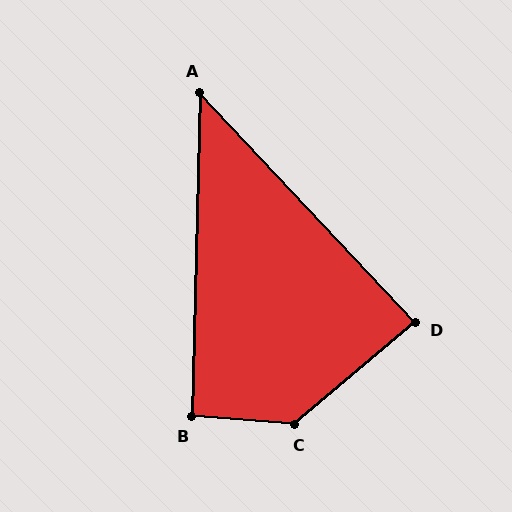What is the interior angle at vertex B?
Approximately 93 degrees (approximately right).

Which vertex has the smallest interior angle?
A, at approximately 45 degrees.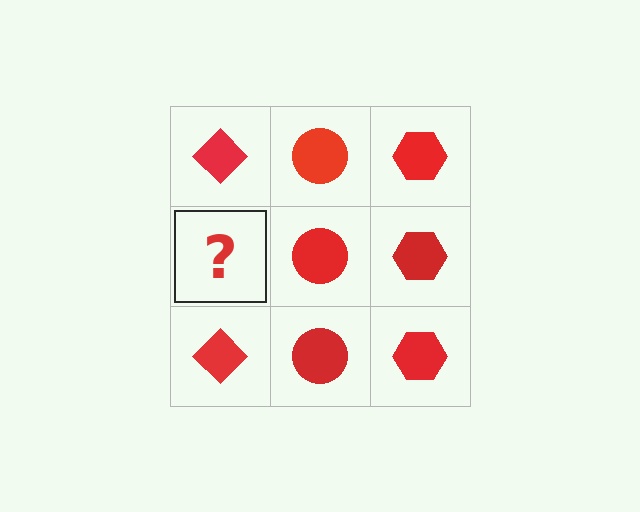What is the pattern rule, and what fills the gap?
The rule is that each column has a consistent shape. The gap should be filled with a red diamond.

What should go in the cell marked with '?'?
The missing cell should contain a red diamond.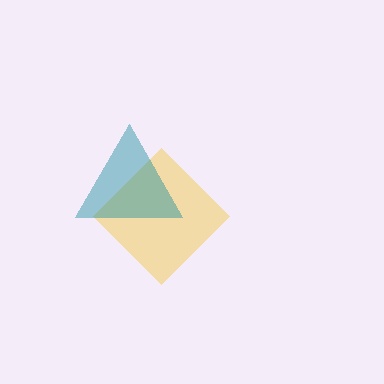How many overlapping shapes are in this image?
There are 2 overlapping shapes in the image.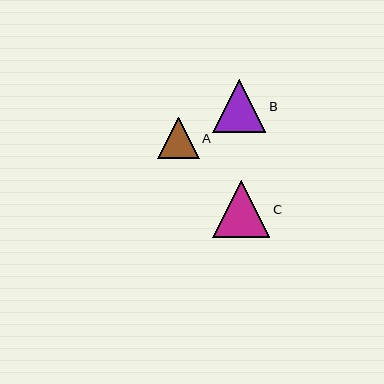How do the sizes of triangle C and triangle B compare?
Triangle C and triangle B are approximately the same size.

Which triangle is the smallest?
Triangle A is the smallest with a size of approximately 41 pixels.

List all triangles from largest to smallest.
From largest to smallest: C, B, A.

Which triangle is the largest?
Triangle C is the largest with a size of approximately 57 pixels.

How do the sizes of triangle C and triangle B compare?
Triangle C and triangle B are approximately the same size.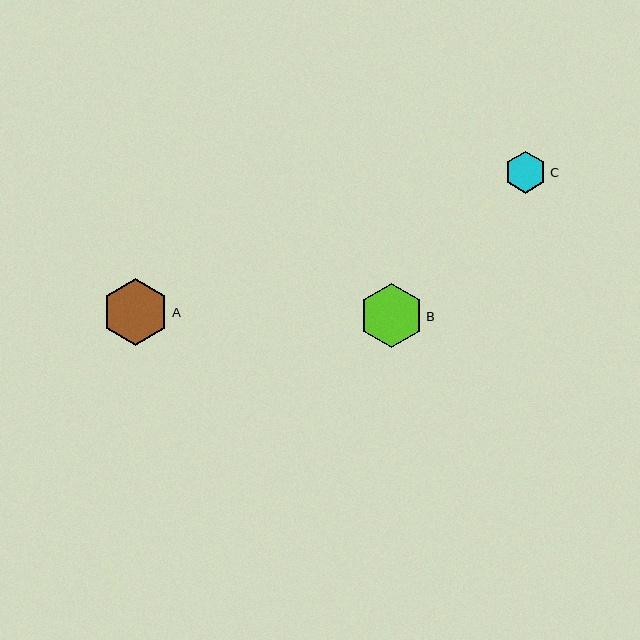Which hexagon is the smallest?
Hexagon C is the smallest with a size of approximately 42 pixels.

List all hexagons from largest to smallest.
From largest to smallest: A, B, C.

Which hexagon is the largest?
Hexagon A is the largest with a size of approximately 67 pixels.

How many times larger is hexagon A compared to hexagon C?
Hexagon A is approximately 1.6 times the size of hexagon C.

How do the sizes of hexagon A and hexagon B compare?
Hexagon A and hexagon B are approximately the same size.